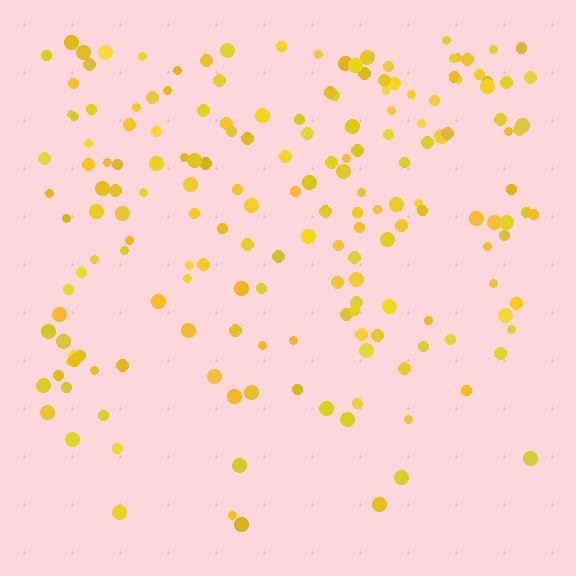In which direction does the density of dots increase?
From bottom to top, with the top side densest.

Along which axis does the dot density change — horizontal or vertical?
Vertical.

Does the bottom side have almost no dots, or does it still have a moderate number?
Still a moderate number, just noticeably fewer than the top.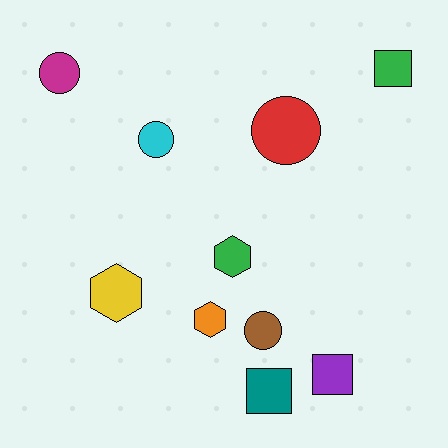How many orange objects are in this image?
There is 1 orange object.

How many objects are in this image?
There are 10 objects.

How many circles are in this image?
There are 4 circles.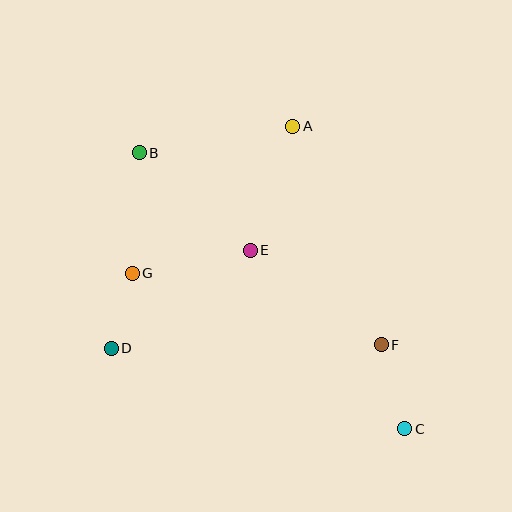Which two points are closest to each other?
Points D and G are closest to each other.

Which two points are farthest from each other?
Points B and C are farthest from each other.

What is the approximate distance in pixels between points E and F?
The distance between E and F is approximately 161 pixels.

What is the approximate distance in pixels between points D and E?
The distance between D and E is approximately 170 pixels.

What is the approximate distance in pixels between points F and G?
The distance between F and G is approximately 259 pixels.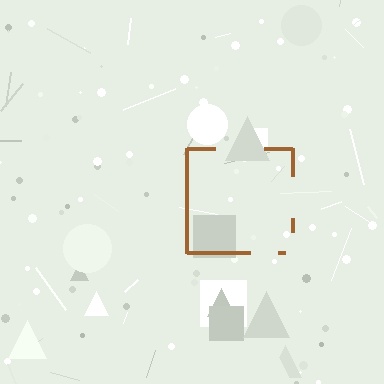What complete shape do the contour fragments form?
The contour fragments form a square.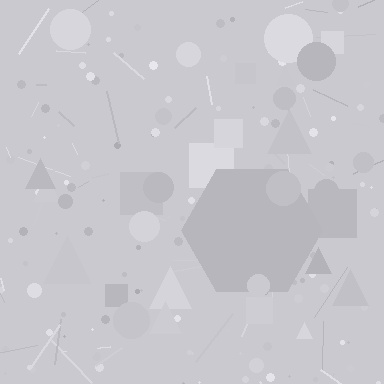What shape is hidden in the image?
A hexagon is hidden in the image.